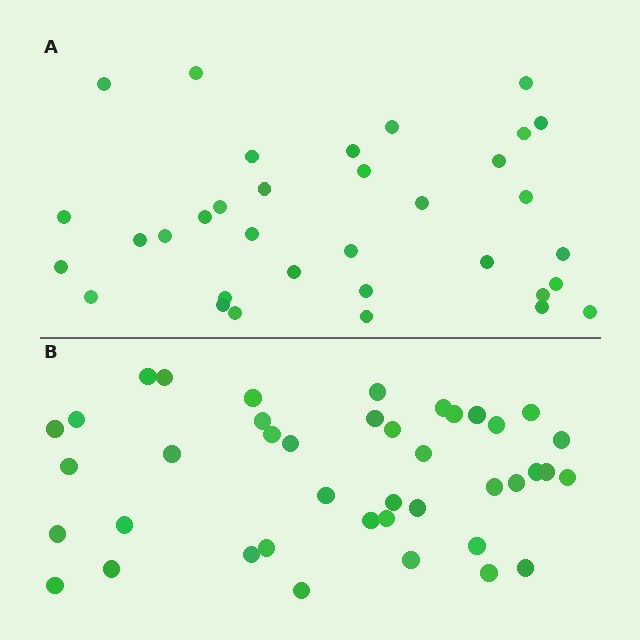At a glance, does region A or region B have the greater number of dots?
Region B (the bottom region) has more dots.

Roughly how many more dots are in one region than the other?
Region B has roughly 8 or so more dots than region A.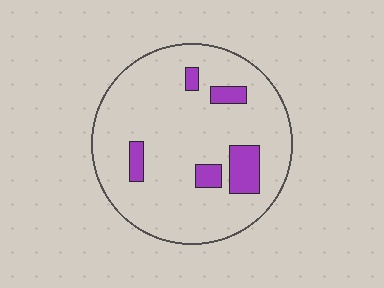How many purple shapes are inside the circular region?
5.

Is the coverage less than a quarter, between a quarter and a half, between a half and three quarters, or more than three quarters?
Less than a quarter.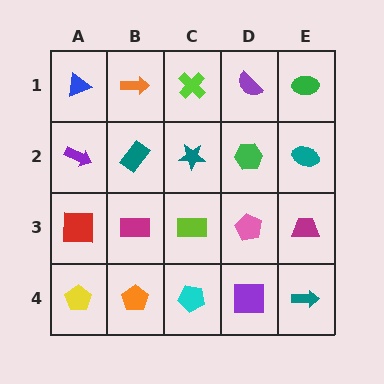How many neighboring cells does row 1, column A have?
2.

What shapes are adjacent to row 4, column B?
A magenta rectangle (row 3, column B), a yellow pentagon (row 4, column A), a cyan pentagon (row 4, column C).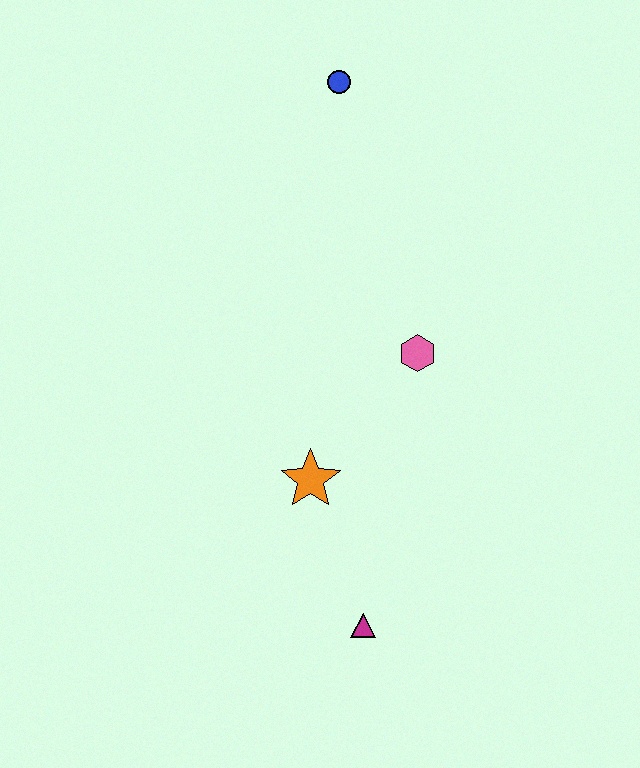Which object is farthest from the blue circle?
The magenta triangle is farthest from the blue circle.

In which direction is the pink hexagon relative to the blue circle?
The pink hexagon is below the blue circle.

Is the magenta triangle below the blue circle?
Yes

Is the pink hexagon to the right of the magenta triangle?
Yes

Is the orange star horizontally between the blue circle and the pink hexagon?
No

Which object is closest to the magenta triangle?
The orange star is closest to the magenta triangle.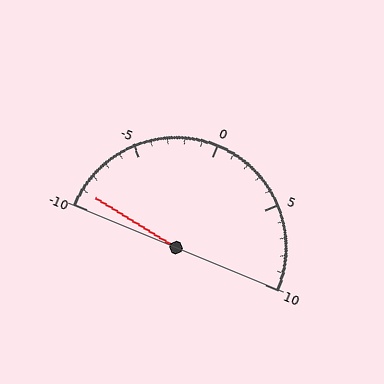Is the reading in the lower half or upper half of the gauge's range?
The reading is in the lower half of the range (-10 to 10).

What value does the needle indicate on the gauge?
The needle indicates approximately -9.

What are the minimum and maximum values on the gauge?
The gauge ranges from -10 to 10.